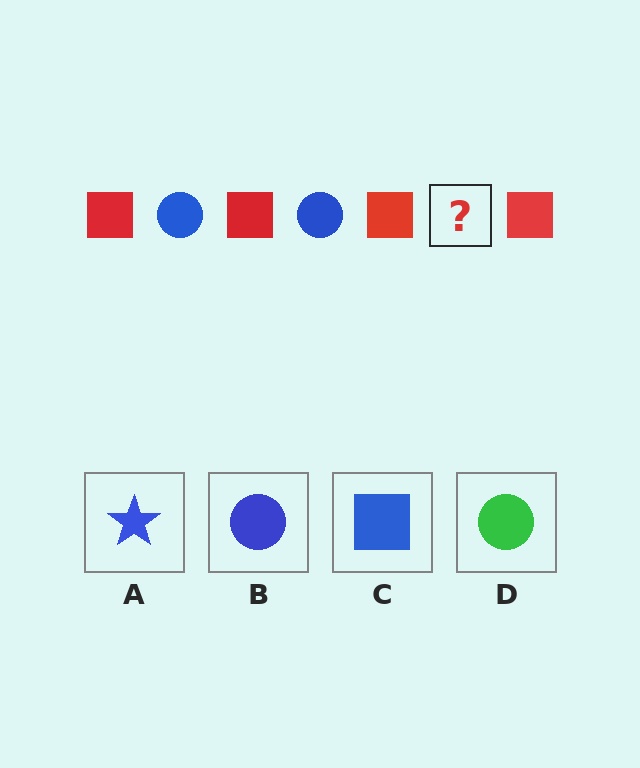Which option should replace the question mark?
Option B.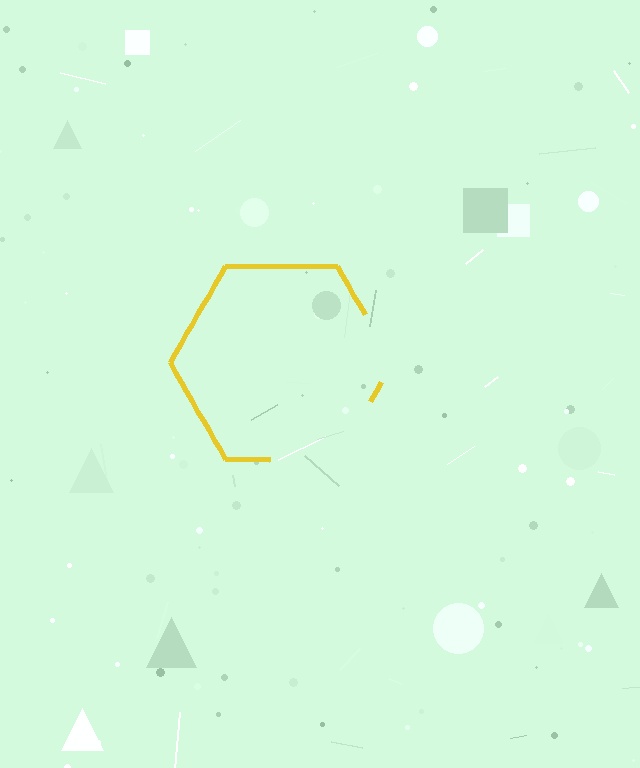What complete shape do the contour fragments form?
The contour fragments form a hexagon.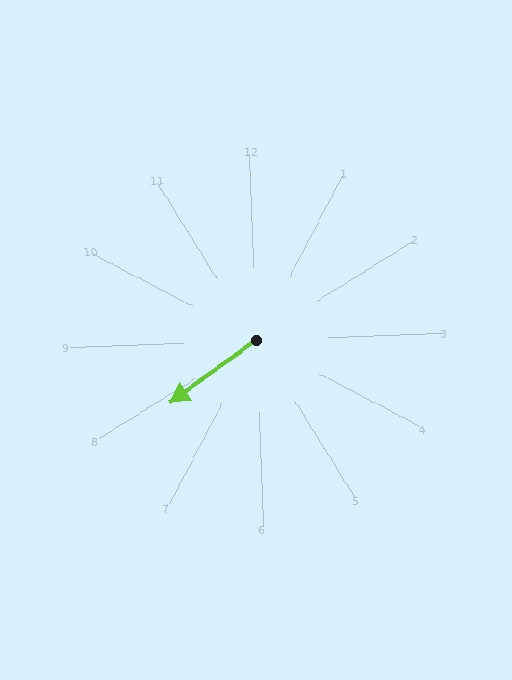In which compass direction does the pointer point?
Southwest.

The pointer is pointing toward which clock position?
Roughly 8 o'clock.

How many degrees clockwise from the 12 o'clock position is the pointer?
Approximately 236 degrees.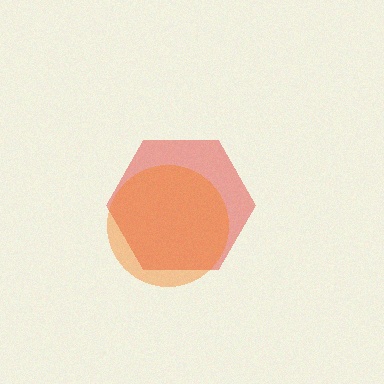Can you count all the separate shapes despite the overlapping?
Yes, there are 2 separate shapes.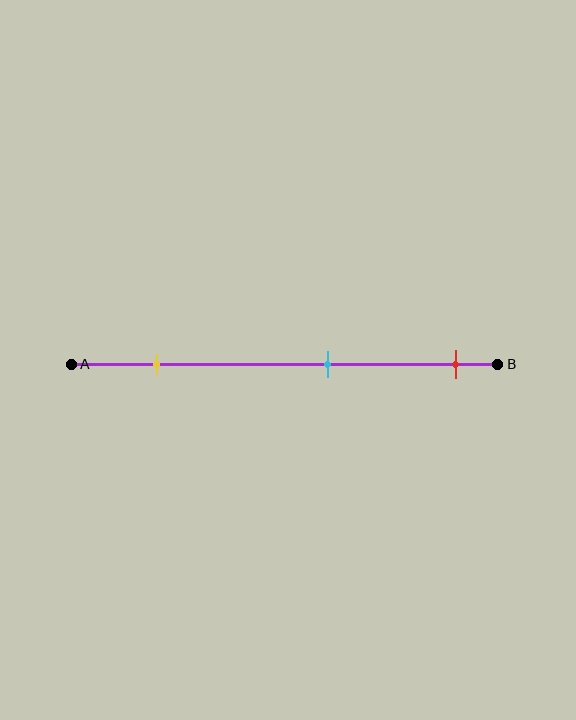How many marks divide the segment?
There are 3 marks dividing the segment.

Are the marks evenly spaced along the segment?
Yes, the marks are approximately evenly spaced.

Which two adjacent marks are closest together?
The cyan and red marks are the closest adjacent pair.